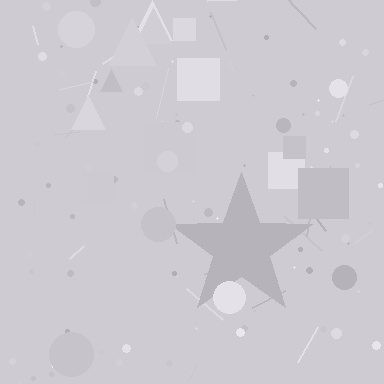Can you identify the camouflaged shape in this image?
The camouflaged shape is a star.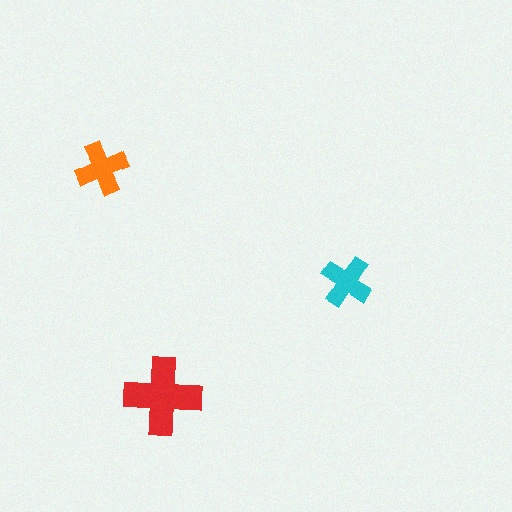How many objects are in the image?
There are 3 objects in the image.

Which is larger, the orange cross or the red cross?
The red one.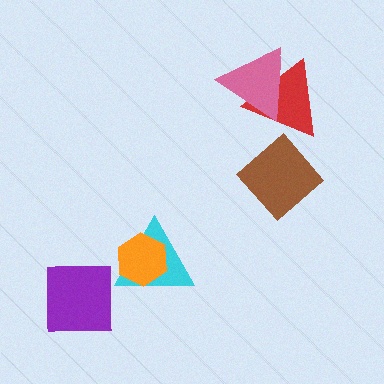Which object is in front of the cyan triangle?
The orange hexagon is in front of the cyan triangle.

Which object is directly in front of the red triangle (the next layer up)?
The brown diamond is directly in front of the red triangle.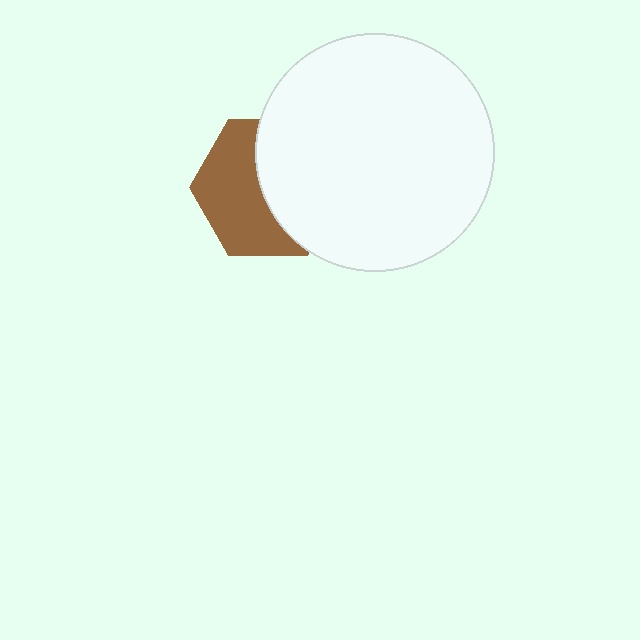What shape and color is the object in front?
The object in front is a white circle.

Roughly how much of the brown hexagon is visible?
About half of it is visible (roughly 50%).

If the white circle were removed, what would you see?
You would see the complete brown hexagon.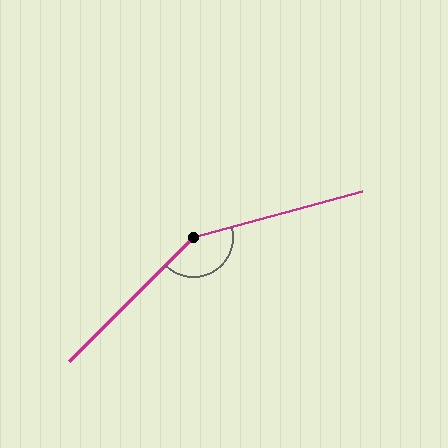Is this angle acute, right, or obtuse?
It is obtuse.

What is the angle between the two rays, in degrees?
Approximately 151 degrees.